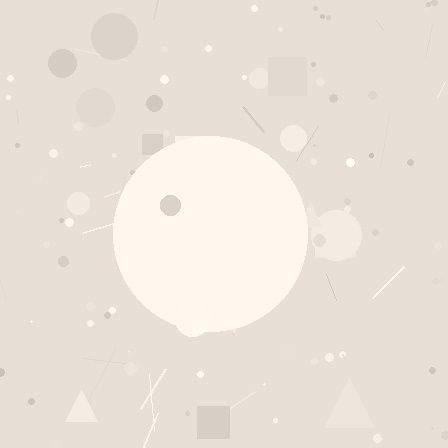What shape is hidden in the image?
A circle is hidden in the image.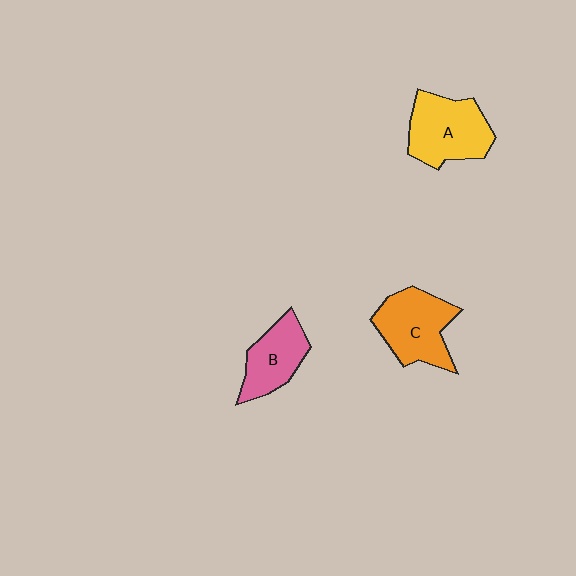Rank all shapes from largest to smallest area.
From largest to smallest: A (yellow), C (orange), B (pink).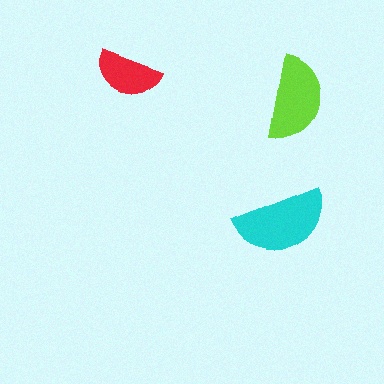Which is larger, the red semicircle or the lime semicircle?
The lime one.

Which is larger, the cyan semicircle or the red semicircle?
The cyan one.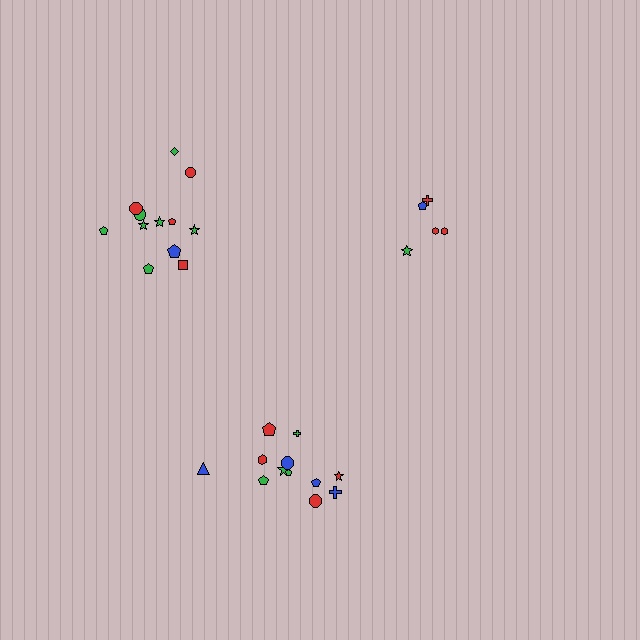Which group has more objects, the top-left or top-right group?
The top-left group.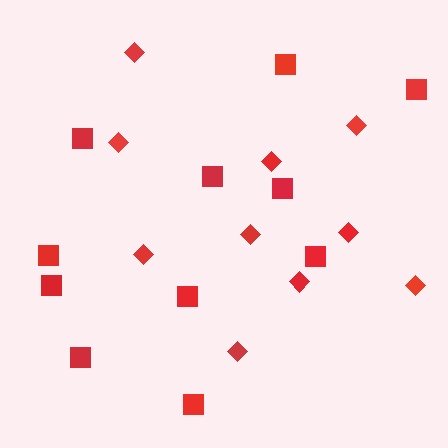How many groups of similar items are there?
There are 2 groups: one group of diamonds (10) and one group of squares (11).